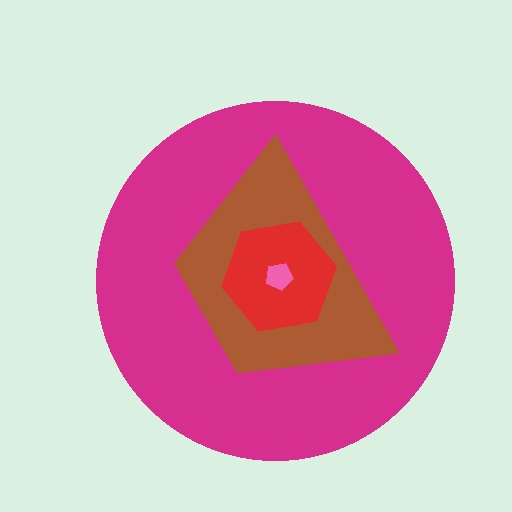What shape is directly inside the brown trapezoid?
The red hexagon.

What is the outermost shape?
The magenta circle.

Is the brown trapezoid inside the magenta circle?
Yes.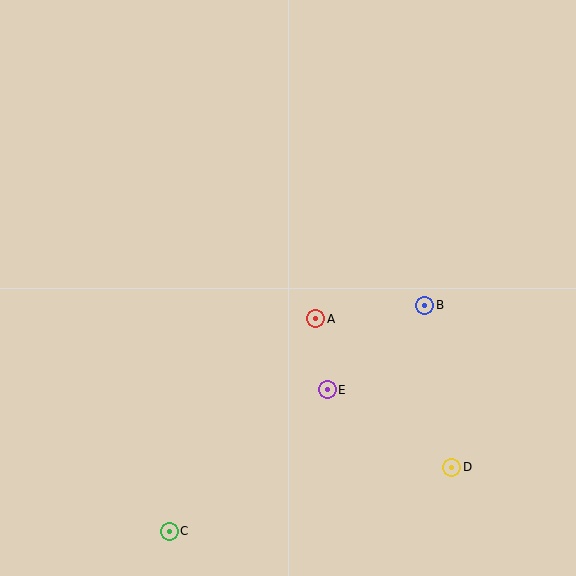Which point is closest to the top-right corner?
Point B is closest to the top-right corner.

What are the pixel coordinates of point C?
Point C is at (169, 531).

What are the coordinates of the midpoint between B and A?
The midpoint between B and A is at (370, 312).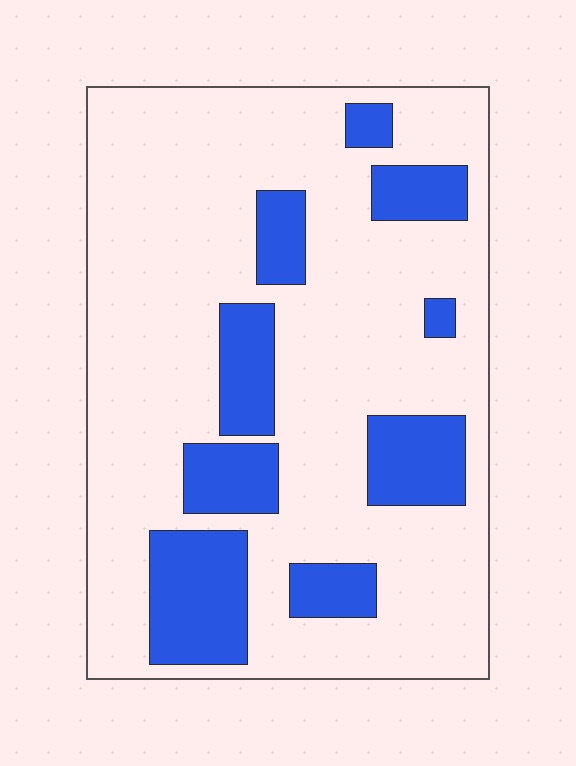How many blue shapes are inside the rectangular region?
9.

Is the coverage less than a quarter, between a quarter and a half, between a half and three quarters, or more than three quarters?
Less than a quarter.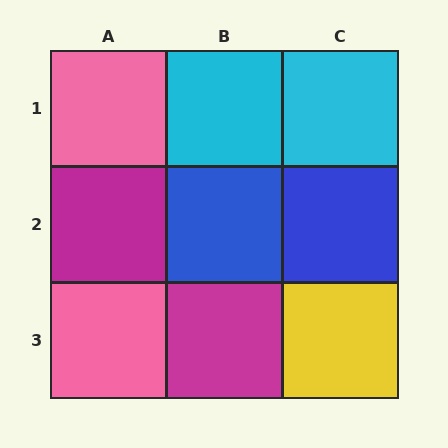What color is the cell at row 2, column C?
Blue.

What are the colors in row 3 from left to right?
Pink, magenta, yellow.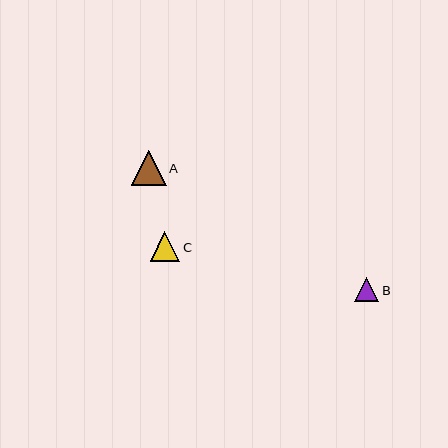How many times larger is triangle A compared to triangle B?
Triangle A is approximately 1.5 times the size of triangle B.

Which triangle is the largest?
Triangle A is the largest with a size of approximately 35 pixels.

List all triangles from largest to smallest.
From largest to smallest: A, C, B.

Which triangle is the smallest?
Triangle B is the smallest with a size of approximately 24 pixels.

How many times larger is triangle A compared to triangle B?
Triangle A is approximately 1.5 times the size of triangle B.